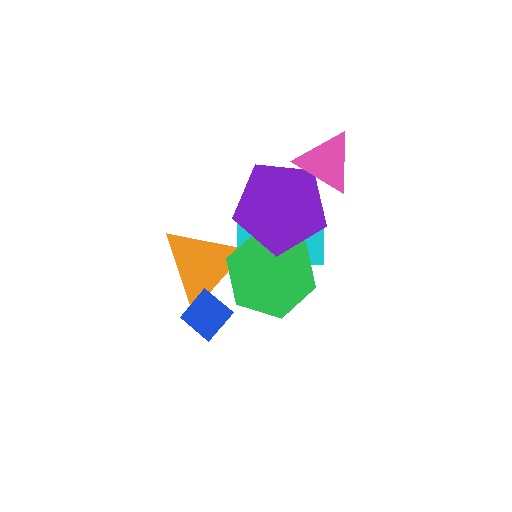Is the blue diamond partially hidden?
No, no other shape covers it.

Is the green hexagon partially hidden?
Yes, it is partially covered by another shape.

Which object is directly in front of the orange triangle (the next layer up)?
The green hexagon is directly in front of the orange triangle.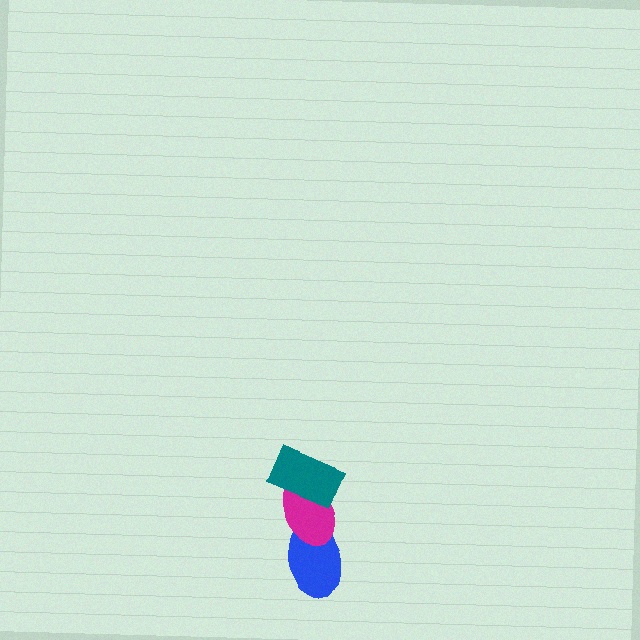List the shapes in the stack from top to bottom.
From top to bottom: the teal rectangle, the magenta ellipse, the blue ellipse.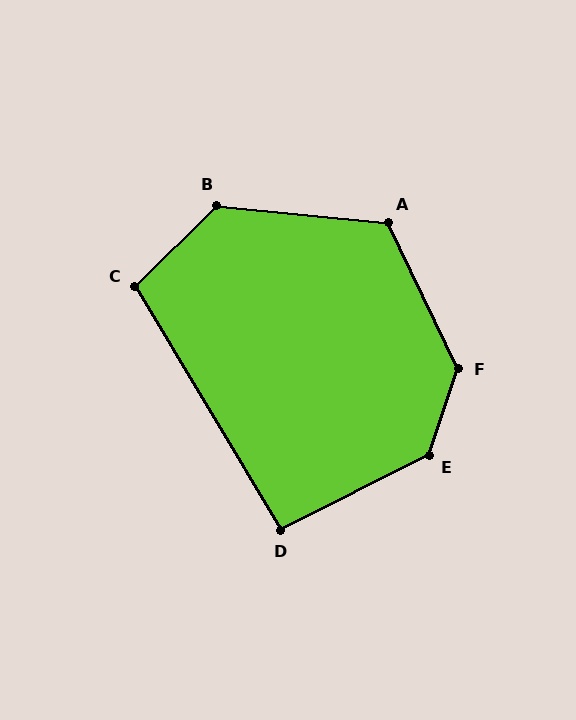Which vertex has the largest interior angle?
F, at approximately 136 degrees.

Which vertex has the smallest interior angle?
D, at approximately 94 degrees.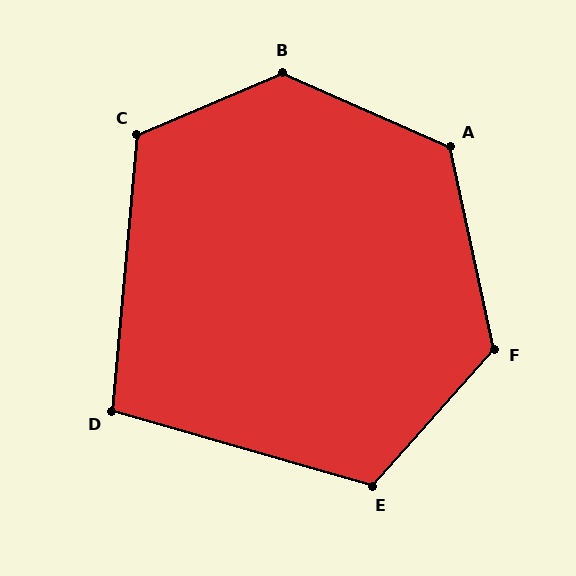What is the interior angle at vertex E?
Approximately 116 degrees (obtuse).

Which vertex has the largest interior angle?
B, at approximately 133 degrees.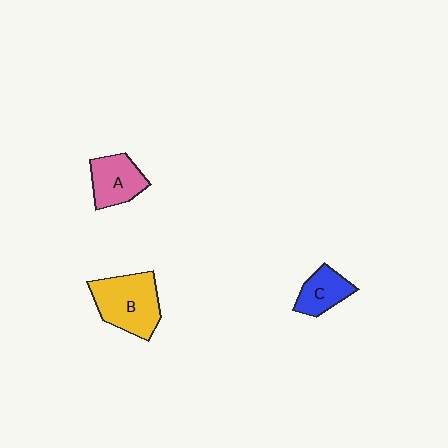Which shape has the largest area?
Shape B (yellow).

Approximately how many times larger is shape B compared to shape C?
Approximately 1.8 times.